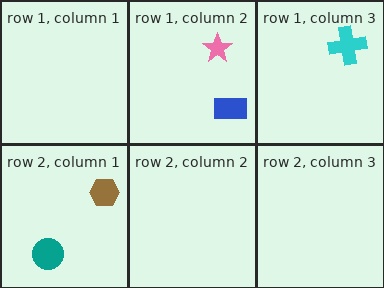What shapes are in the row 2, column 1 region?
The teal circle, the brown hexagon.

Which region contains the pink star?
The row 1, column 2 region.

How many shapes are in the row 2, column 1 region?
2.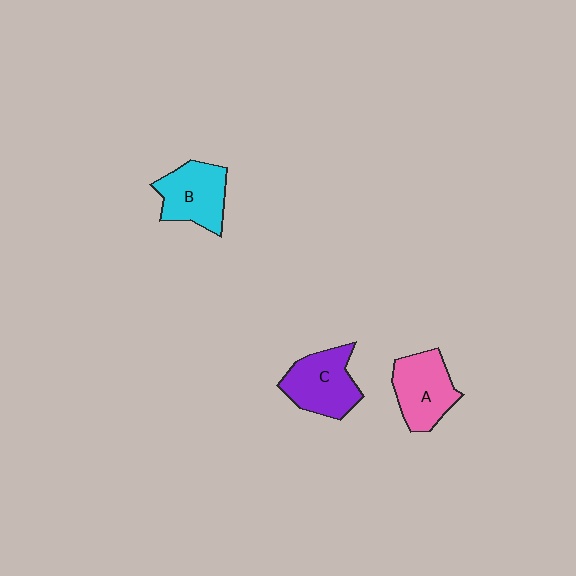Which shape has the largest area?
Shape C (purple).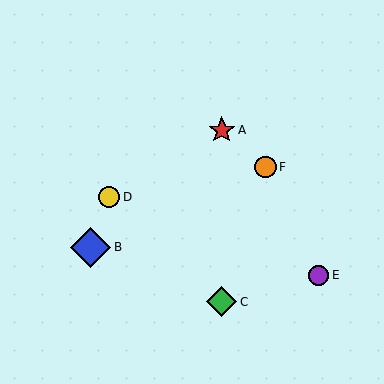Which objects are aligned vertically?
Objects A, C are aligned vertically.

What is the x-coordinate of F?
Object F is at x≈266.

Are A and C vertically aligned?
Yes, both are at x≈222.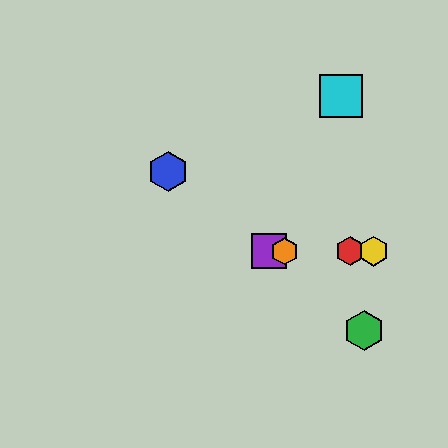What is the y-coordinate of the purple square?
The purple square is at y≈251.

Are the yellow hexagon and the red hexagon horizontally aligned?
Yes, both are at y≈251.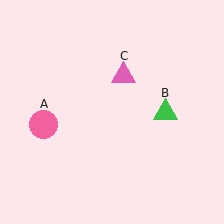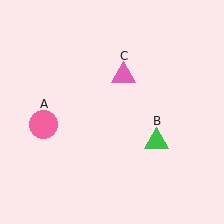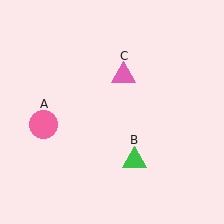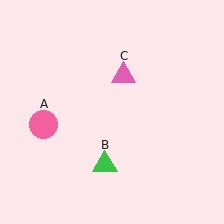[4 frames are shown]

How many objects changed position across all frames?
1 object changed position: green triangle (object B).